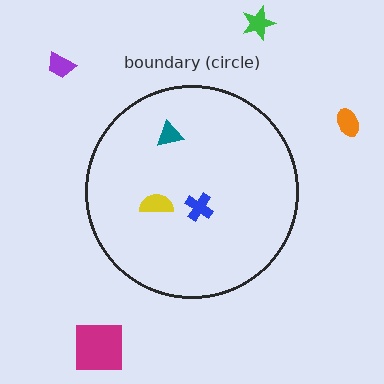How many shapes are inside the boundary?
3 inside, 4 outside.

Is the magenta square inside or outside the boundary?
Outside.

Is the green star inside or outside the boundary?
Outside.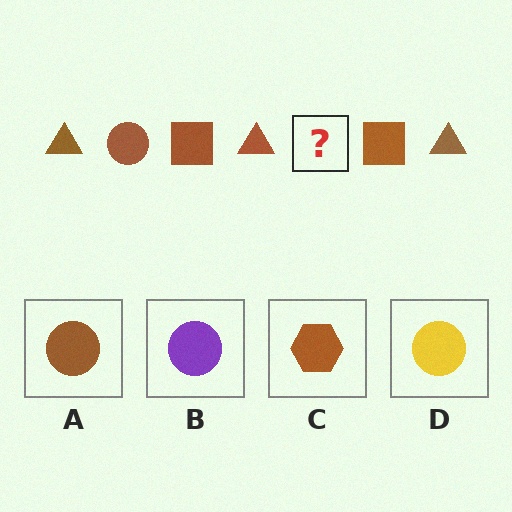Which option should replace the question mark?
Option A.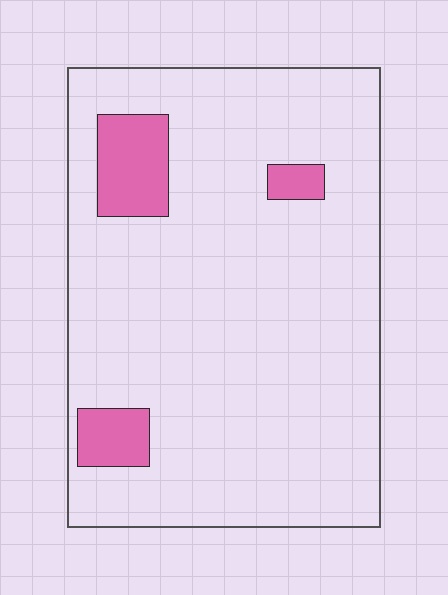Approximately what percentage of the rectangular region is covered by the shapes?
Approximately 10%.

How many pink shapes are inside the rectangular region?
3.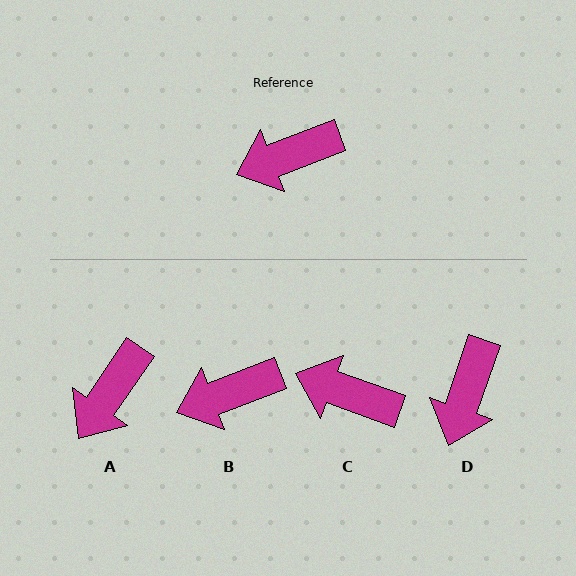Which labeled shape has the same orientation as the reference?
B.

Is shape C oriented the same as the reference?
No, it is off by about 41 degrees.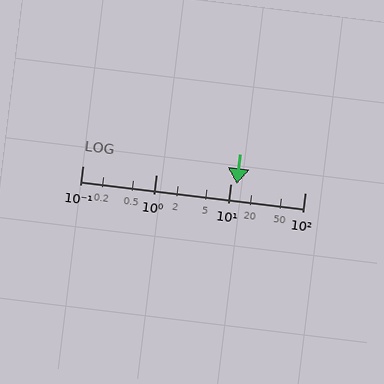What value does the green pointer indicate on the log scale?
The pointer indicates approximately 12.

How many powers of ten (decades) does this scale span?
The scale spans 3 decades, from 0.1 to 100.